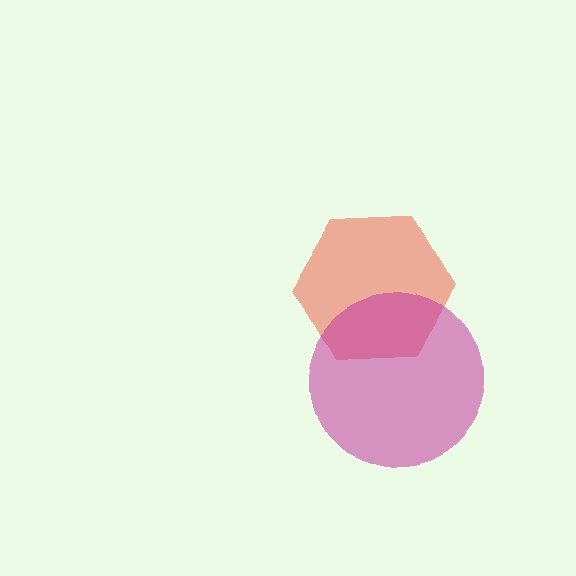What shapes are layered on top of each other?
The layered shapes are: a red hexagon, a magenta circle.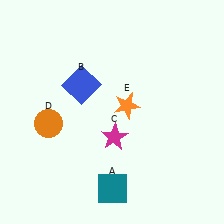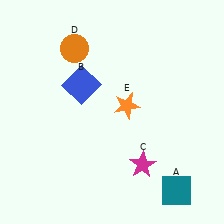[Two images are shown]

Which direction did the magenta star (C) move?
The magenta star (C) moved right.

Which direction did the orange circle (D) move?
The orange circle (D) moved up.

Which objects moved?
The objects that moved are: the teal square (A), the magenta star (C), the orange circle (D).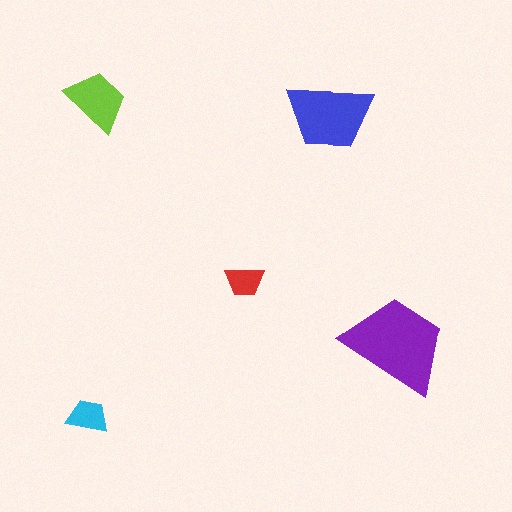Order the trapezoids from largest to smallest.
the purple one, the blue one, the lime one, the cyan one, the red one.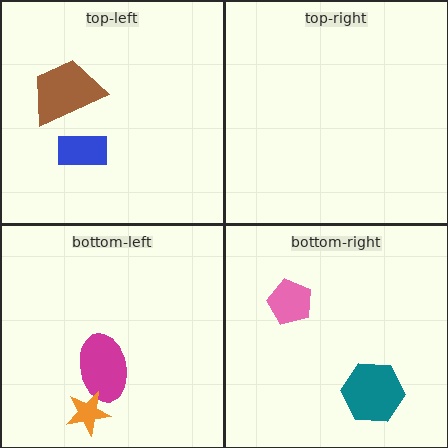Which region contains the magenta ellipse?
The bottom-left region.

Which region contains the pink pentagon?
The bottom-right region.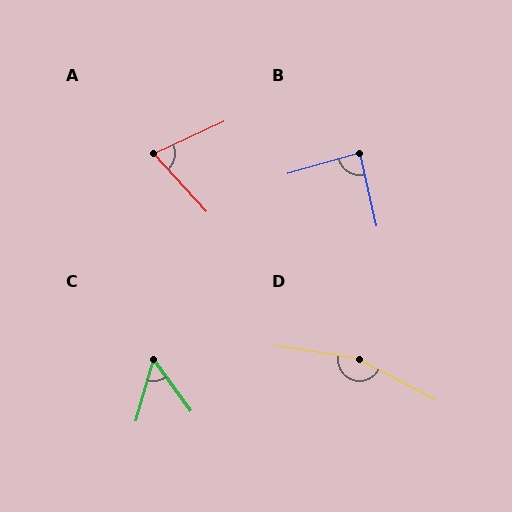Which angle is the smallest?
C, at approximately 52 degrees.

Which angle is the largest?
D, at approximately 162 degrees.